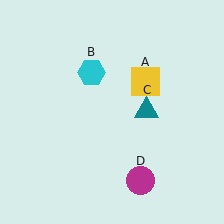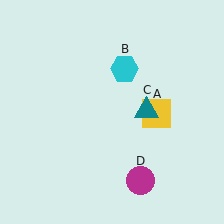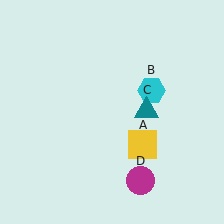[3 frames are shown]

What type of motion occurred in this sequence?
The yellow square (object A), cyan hexagon (object B) rotated clockwise around the center of the scene.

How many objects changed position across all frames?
2 objects changed position: yellow square (object A), cyan hexagon (object B).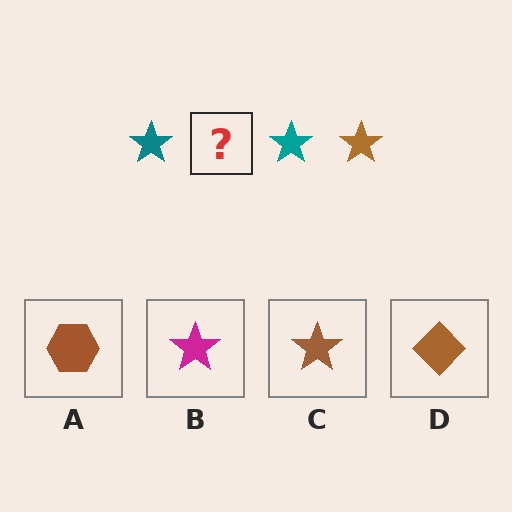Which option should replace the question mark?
Option C.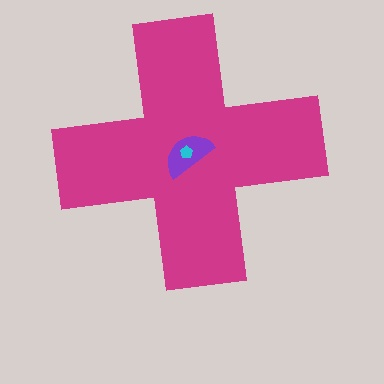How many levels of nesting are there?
3.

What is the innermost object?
The cyan pentagon.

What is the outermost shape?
The magenta cross.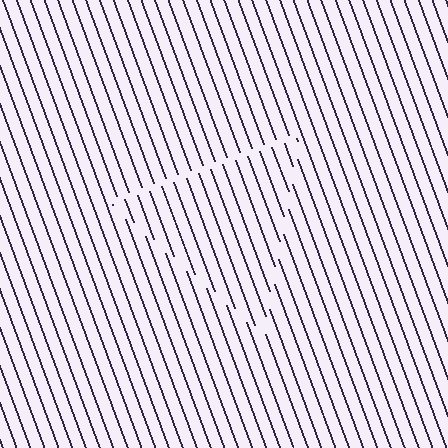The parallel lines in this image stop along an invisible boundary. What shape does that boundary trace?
An illusory triangle. The interior of the shape contains the same grating, shifted by half a period — the contour is defined by the phase discontinuity where line-ends from the inner and outer gratings abut.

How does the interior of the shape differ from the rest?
The interior of the shape contains the same grating, shifted by half a period — the contour is defined by the phase discontinuity where line-ends from the inner and outer gratings abut.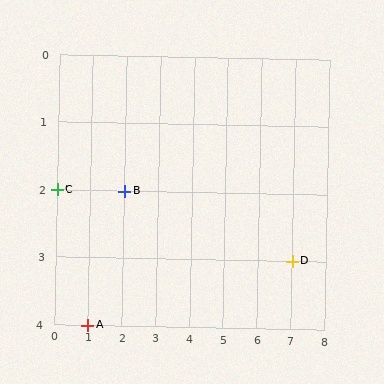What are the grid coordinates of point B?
Point B is at grid coordinates (2, 2).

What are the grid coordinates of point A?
Point A is at grid coordinates (1, 4).